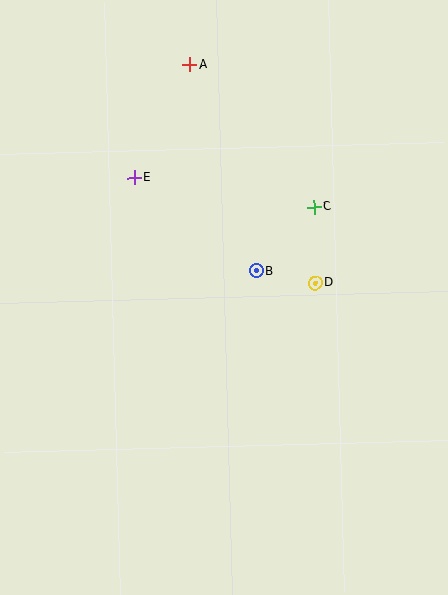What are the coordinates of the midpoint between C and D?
The midpoint between C and D is at (314, 245).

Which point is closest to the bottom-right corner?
Point D is closest to the bottom-right corner.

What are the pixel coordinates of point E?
Point E is at (134, 177).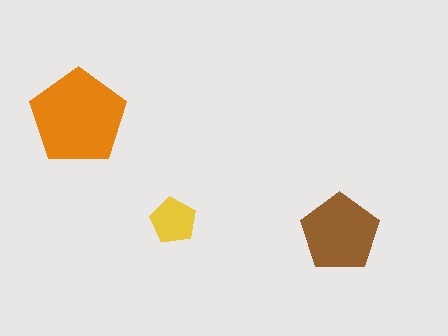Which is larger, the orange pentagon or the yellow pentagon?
The orange one.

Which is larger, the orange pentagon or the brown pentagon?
The orange one.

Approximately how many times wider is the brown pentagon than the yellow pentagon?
About 1.5 times wider.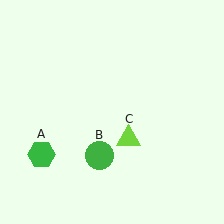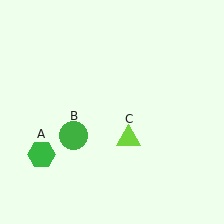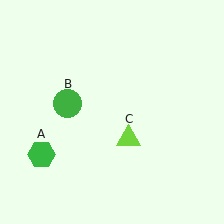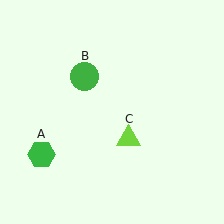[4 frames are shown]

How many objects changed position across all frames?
1 object changed position: green circle (object B).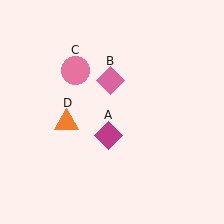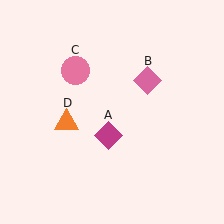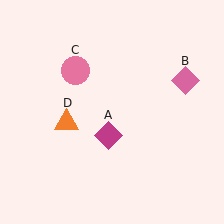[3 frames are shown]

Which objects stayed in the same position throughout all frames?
Magenta diamond (object A) and pink circle (object C) and orange triangle (object D) remained stationary.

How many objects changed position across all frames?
1 object changed position: pink diamond (object B).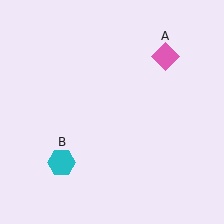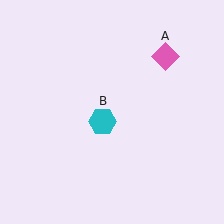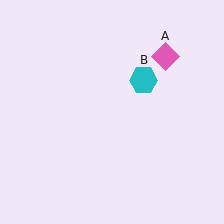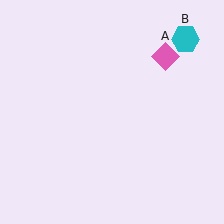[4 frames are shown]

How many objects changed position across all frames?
1 object changed position: cyan hexagon (object B).